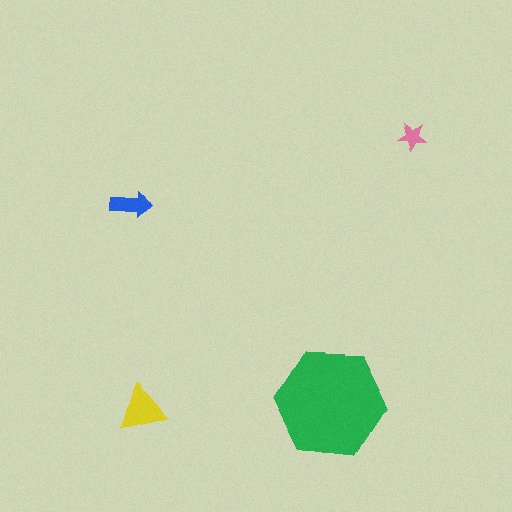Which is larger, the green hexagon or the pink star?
The green hexagon.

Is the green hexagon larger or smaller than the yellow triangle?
Larger.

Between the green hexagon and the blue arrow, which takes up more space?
The green hexagon.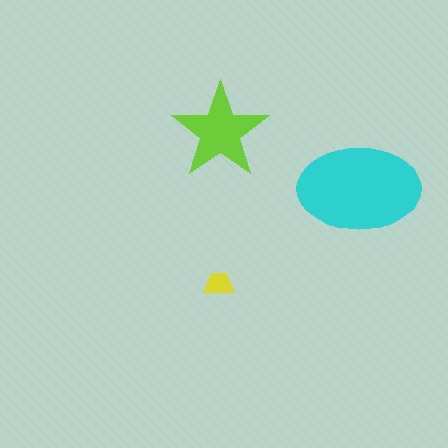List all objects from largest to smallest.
The cyan ellipse, the lime star, the yellow trapezoid.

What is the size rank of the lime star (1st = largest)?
2nd.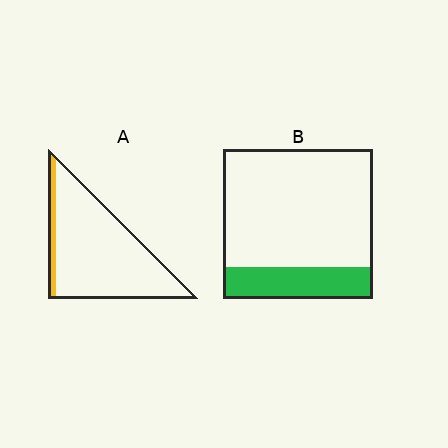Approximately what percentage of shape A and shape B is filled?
A is approximately 10% and B is approximately 20%.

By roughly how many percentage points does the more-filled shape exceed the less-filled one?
By roughly 10 percentage points (B over A).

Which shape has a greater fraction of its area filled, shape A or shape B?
Shape B.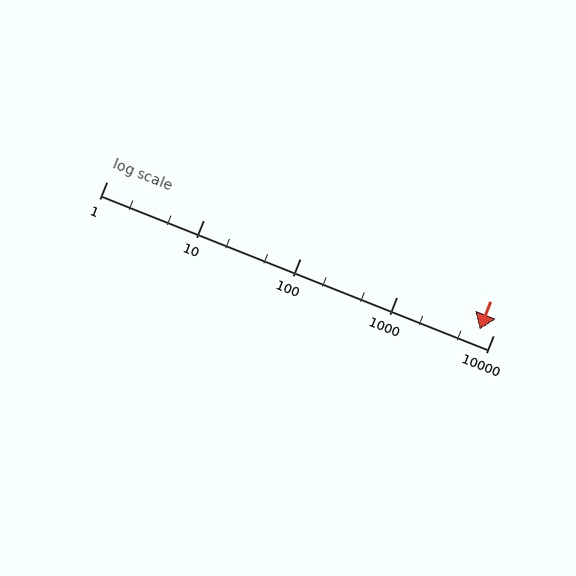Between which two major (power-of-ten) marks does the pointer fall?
The pointer is between 1000 and 10000.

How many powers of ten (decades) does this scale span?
The scale spans 4 decades, from 1 to 10000.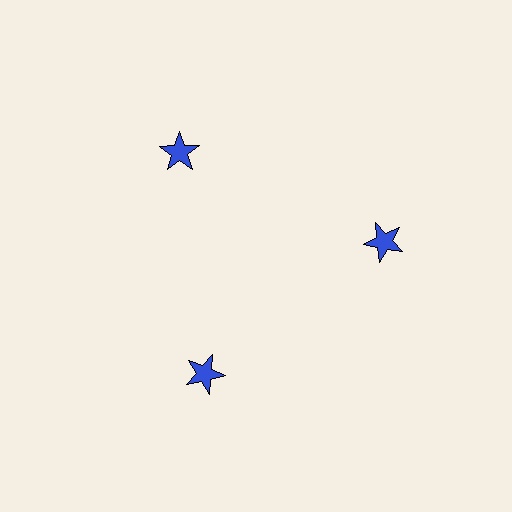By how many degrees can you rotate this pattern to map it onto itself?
The pattern maps onto itself every 120 degrees of rotation.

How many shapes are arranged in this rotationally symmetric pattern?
There are 3 shapes, arranged in 3 groups of 1.